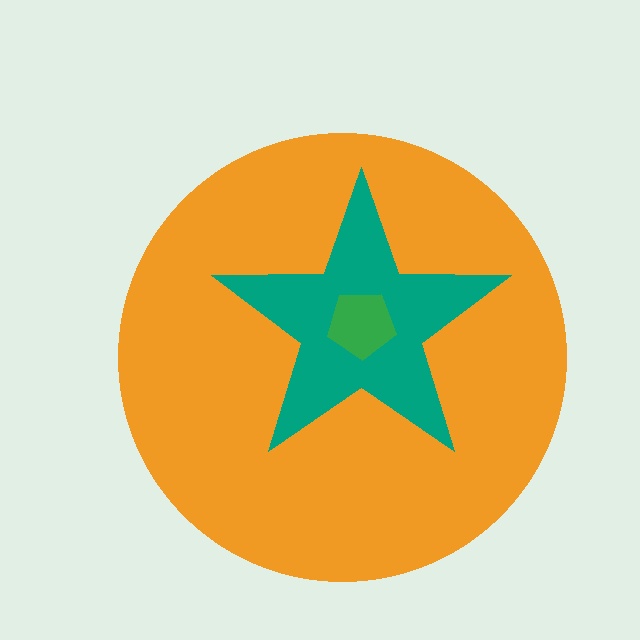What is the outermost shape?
The orange circle.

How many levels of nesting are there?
3.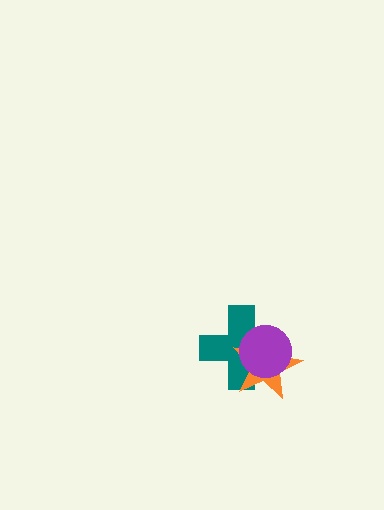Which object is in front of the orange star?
The purple circle is in front of the orange star.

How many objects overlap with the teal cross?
2 objects overlap with the teal cross.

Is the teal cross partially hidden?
Yes, it is partially covered by another shape.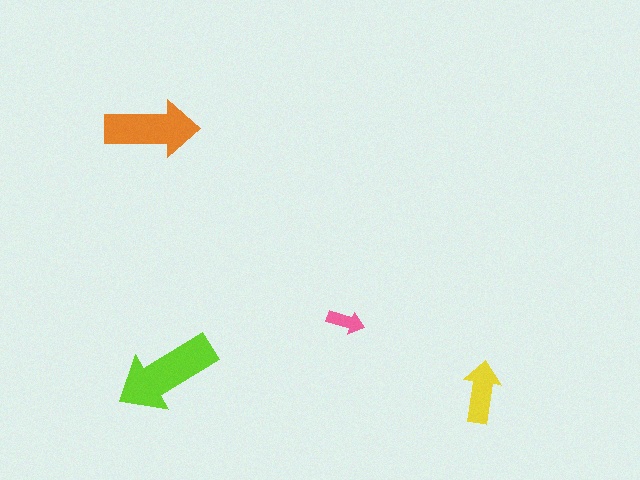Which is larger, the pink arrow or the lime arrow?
The lime one.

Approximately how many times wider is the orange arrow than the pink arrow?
About 2.5 times wider.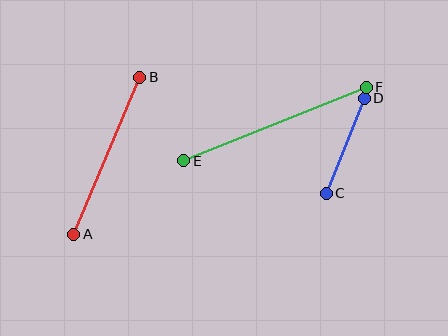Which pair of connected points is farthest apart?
Points E and F are farthest apart.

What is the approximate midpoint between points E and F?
The midpoint is at approximately (275, 124) pixels.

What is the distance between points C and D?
The distance is approximately 102 pixels.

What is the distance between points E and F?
The distance is approximately 197 pixels.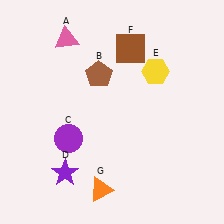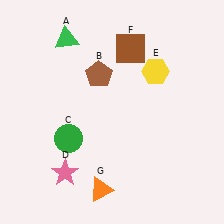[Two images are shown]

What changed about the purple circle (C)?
In Image 1, C is purple. In Image 2, it changed to green.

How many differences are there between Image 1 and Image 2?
There are 3 differences between the two images.